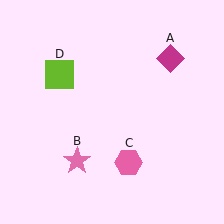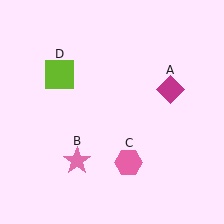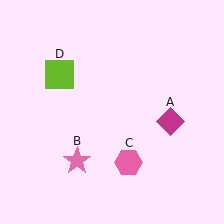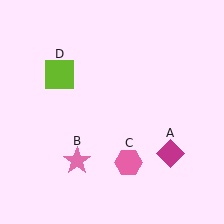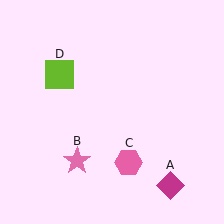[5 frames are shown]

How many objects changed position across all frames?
1 object changed position: magenta diamond (object A).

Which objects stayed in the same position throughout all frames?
Pink star (object B) and pink hexagon (object C) and lime square (object D) remained stationary.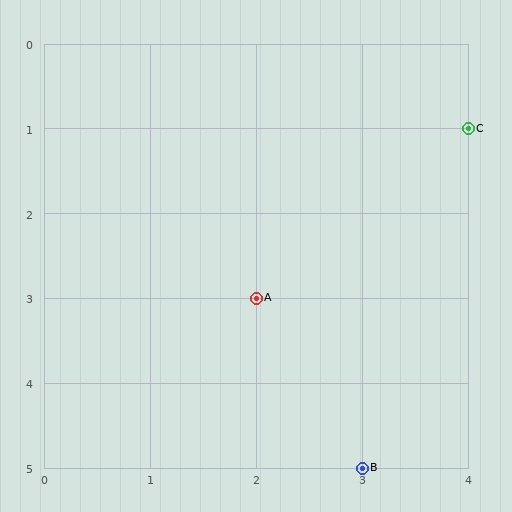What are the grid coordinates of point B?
Point B is at grid coordinates (3, 5).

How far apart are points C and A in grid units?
Points C and A are 2 columns and 2 rows apart (about 2.8 grid units diagonally).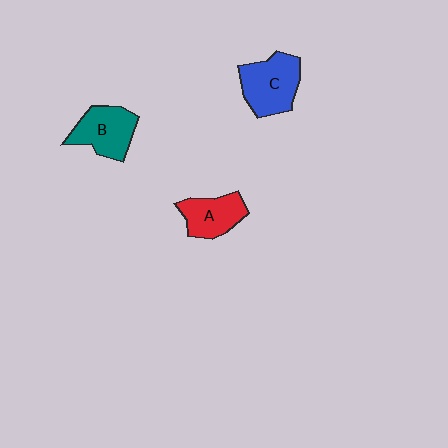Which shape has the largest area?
Shape C (blue).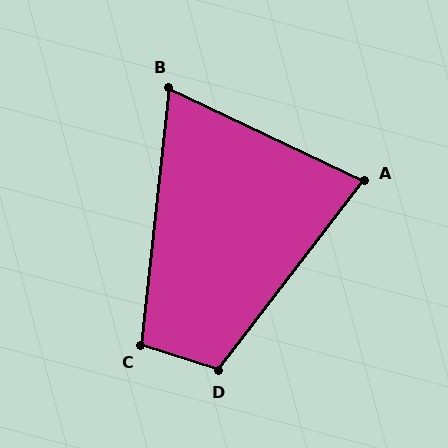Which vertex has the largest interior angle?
D, at approximately 109 degrees.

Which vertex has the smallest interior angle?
B, at approximately 71 degrees.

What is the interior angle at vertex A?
Approximately 78 degrees (acute).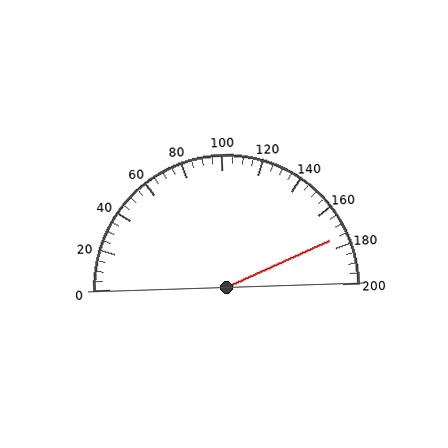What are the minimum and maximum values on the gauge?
The gauge ranges from 0 to 200.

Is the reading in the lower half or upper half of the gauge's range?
The reading is in the upper half of the range (0 to 200).